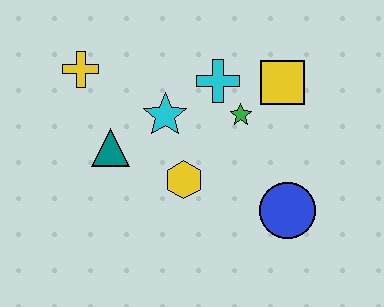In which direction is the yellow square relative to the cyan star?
The yellow square is to the right of the cyan star.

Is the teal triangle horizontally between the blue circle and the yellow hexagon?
No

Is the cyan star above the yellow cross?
No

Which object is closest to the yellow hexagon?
The cyan star is closest to the yellow hexagon.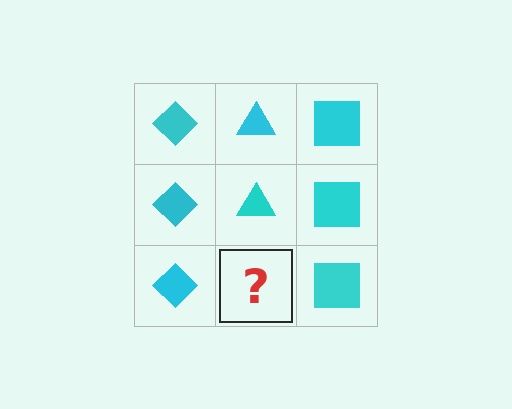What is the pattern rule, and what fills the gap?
The rule is that each column has a consistent shape. The gap should be filled with a cyan triangle.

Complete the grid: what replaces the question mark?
The question mark should be replaced with a cyan triangle.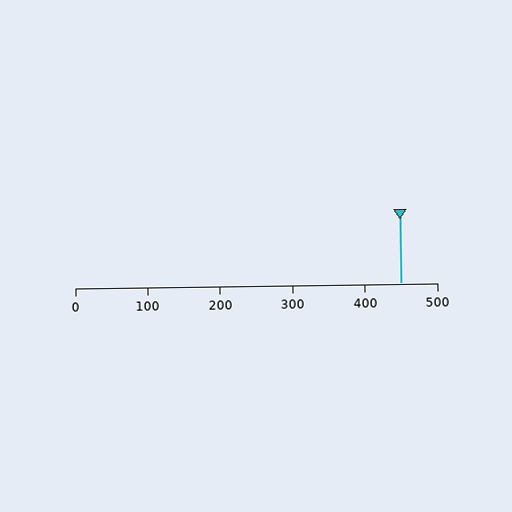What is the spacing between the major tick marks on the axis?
The major ticks are spaced 100 apart.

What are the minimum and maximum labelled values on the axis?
The axis runs from 0 to 500.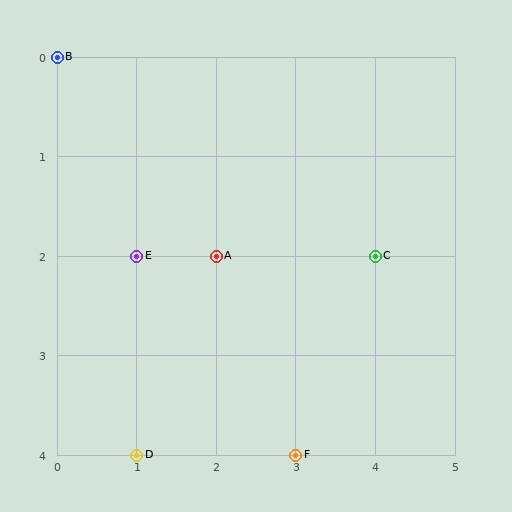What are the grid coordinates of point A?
Point A is at grid coordinates (2, 2).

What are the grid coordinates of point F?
Point F is at grid coordinates (3, 4).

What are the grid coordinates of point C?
Point C is at grid coordinates (4, 2).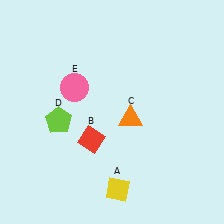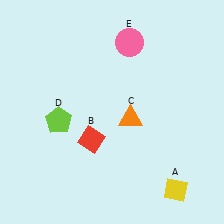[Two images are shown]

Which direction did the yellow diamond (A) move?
The yellow diamond (A) moved right.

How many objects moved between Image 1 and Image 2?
2 objects moved between the two images.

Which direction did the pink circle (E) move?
The pink circle (E) moved right.